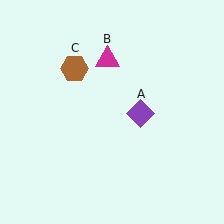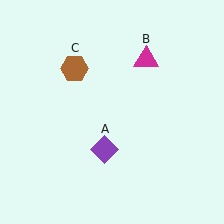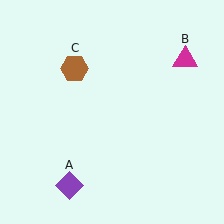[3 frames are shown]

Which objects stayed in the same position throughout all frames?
Brown hexagon (object C) remained stationary.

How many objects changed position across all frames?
2 objects changed position: purple diamond (object A), magenta triangle (object B).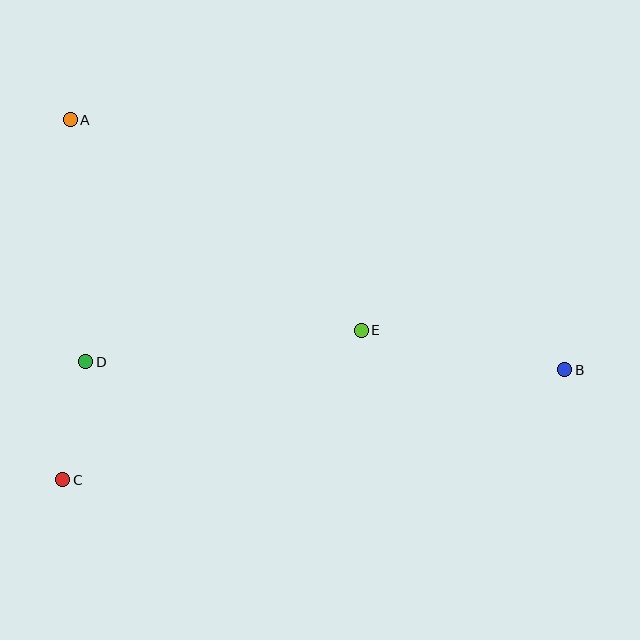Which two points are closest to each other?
Points C and D are closest to each other.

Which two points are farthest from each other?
Points A and B are farthest from each other.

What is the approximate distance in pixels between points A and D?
The distance between A and D is approximately 243 pixels.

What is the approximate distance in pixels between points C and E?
The distance between C and E is approximately 334 pixels.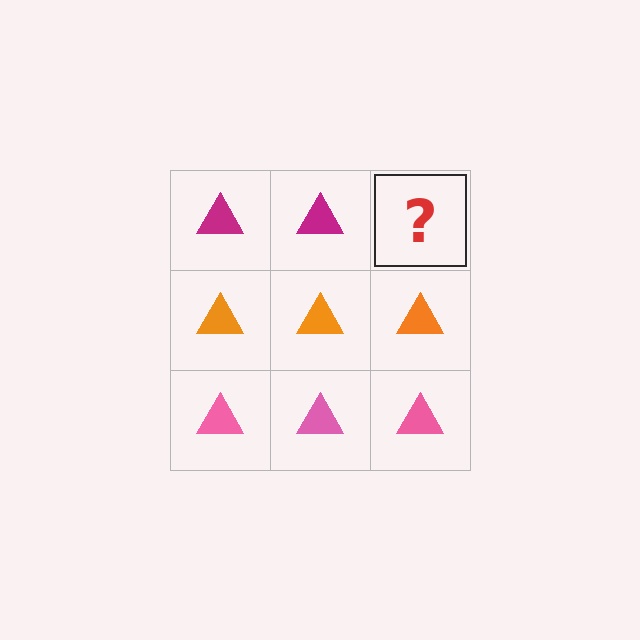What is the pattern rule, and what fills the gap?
The rule is that each row has a consistent color. The gap should be filled with a magenta triangle.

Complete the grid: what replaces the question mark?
The question mark should be replaced with a magenta triangle.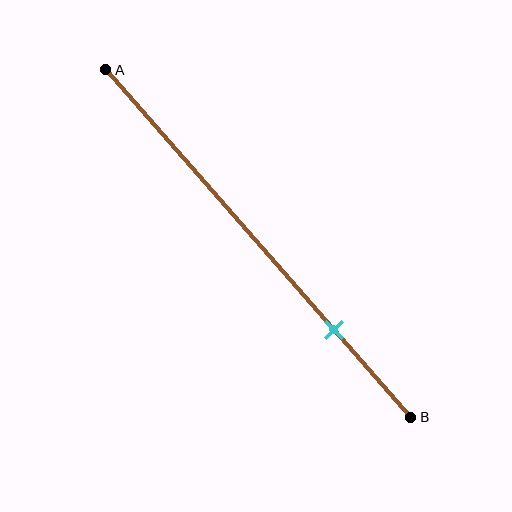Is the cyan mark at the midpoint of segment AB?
No, the mark is at about 75% from A, not at the 50% midpoint.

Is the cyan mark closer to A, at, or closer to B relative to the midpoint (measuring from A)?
The cyan mark is closer to point B than the midpoint of segment AB.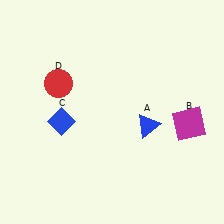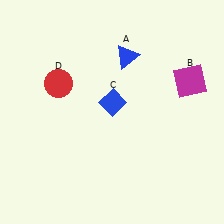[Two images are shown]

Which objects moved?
The objects that moved are: the blue triangle (A), the magenta square (B), the blue diamond (C).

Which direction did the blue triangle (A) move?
The blue triangle (A) moved up.